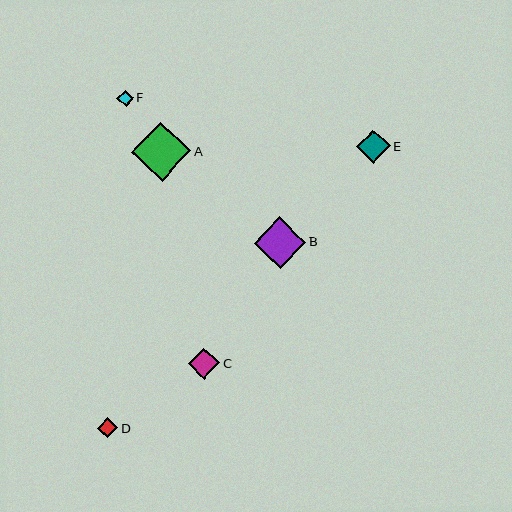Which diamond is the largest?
Diamond A is the largest with a size of approximately 59 pixels.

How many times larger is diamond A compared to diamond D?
Diamond A is approximately 2.9 times the size of diamond D.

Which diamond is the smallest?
Diamond F is the smallest with a size of approximately 16 pixels.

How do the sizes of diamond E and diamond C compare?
Diamond E and diamond C are approximately the same size.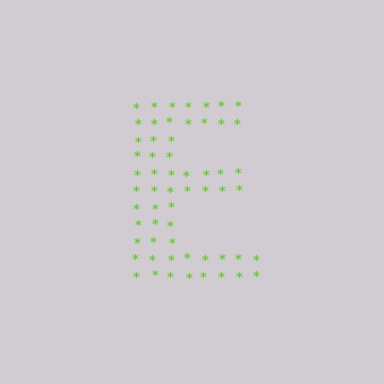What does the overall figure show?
The overall figure shows the letter E.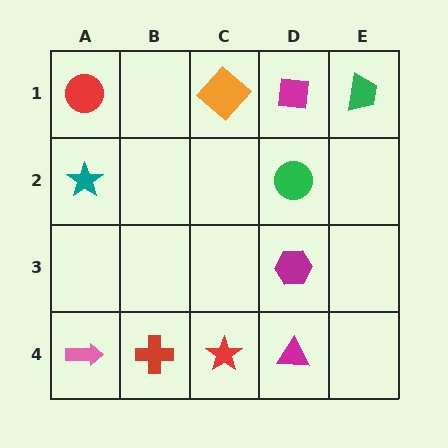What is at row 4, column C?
A red star.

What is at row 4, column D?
A magenta triangle.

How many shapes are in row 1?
4 shapes.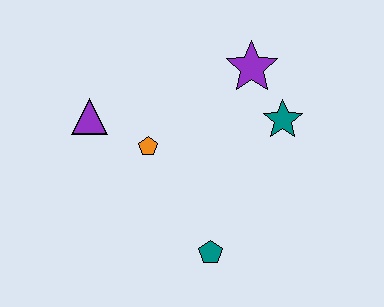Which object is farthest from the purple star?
The teal pentagon is farthest from the purple star.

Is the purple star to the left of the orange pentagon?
No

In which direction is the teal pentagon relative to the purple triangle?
The teal pentagon is below the purple triangle.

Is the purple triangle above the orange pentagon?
Yes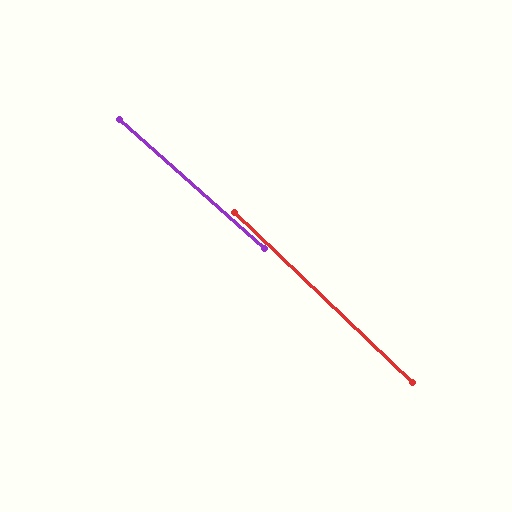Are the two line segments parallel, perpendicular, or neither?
Parallel — their directions differ by only 1.9°.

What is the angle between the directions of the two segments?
Approximately 2 degrees.